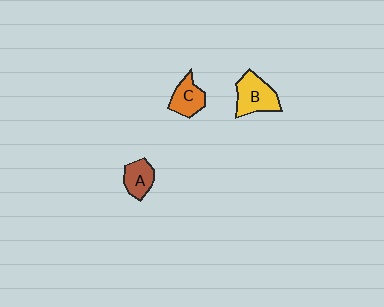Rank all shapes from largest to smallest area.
From largest to smallest: B (yellow), C (orange), A (brown).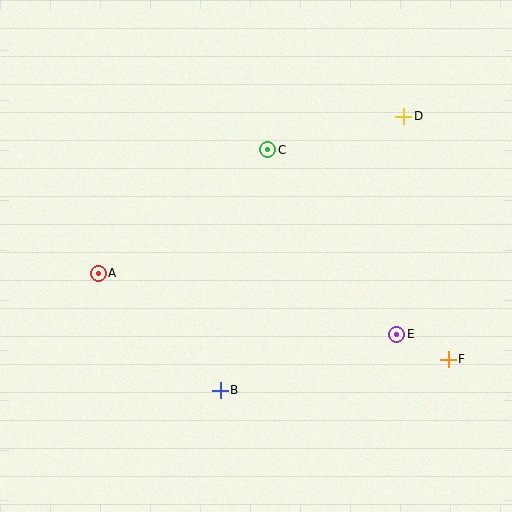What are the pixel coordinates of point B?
Point B is at (220, 390).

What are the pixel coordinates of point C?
Point C is at (268, 150).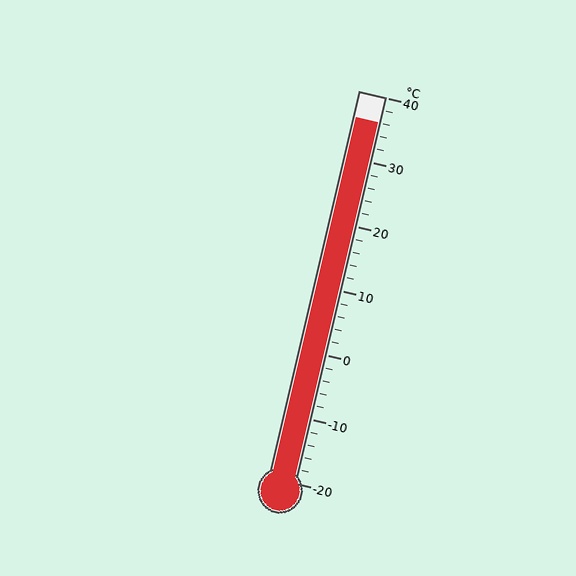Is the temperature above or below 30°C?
The temperature is above 30°C.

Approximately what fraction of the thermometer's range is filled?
The thermometer is filled to approximately 95% of its range.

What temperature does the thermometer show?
The thermometer shows approximately 36°C.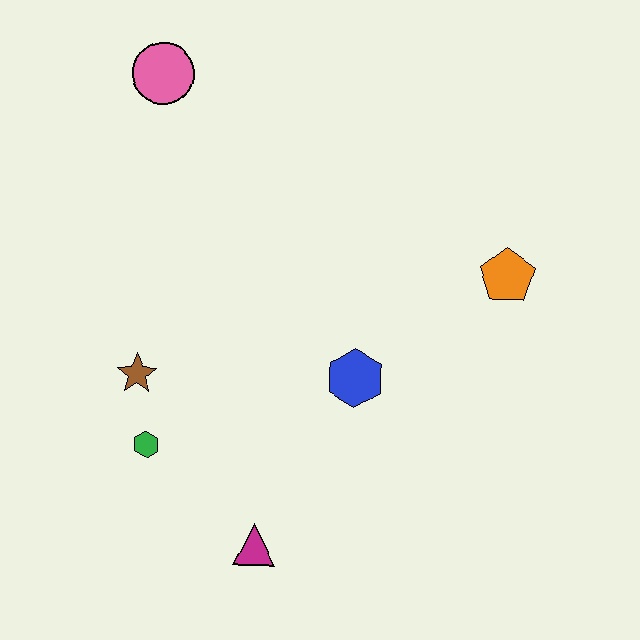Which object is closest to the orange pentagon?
The blue hexagon is closest to the orange pentagon.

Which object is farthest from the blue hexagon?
The pink circle is farthest from the blue hexagon.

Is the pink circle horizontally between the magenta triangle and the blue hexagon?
No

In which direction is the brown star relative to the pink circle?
The brown star is below the pink circle.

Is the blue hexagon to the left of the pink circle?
No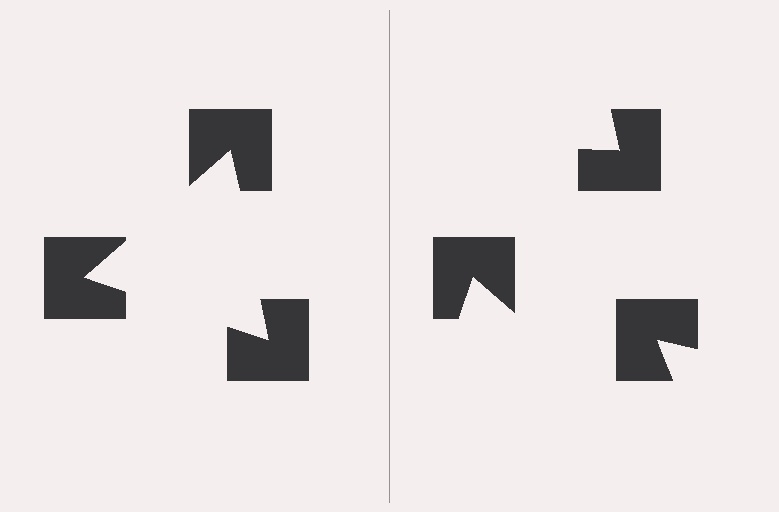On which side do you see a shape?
An illusory triangle appears on the left side. On the right side the wedge cuts are rotated, so no coherent shape forms.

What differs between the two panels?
The notched squares are positioned identically on both sides; only the wedge orientations differ. On the left they align to a triangle; on the right they are misaligned.